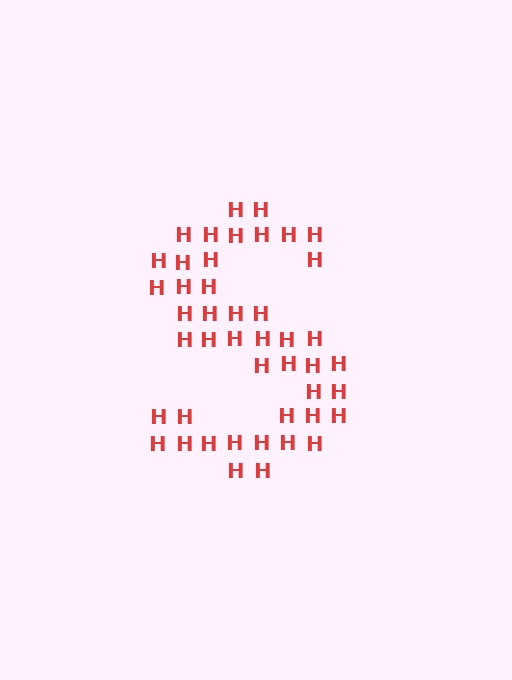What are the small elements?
The small elements are letter H's.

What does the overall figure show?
The overall figure shows the letter S.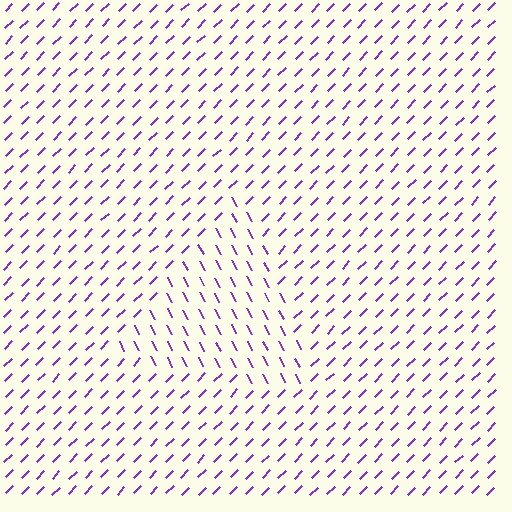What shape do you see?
I see a triangle.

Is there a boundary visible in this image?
Yes, there is a texture boundary formed by a change in line orientation.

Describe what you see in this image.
The image is filled with small purple line segments. A triangle region in the image has lines oriented differently from the surrounding lines, creating a visible texture boundary.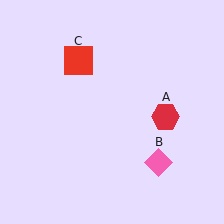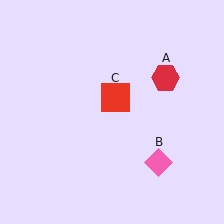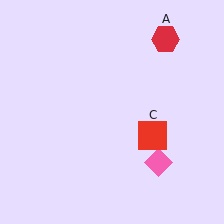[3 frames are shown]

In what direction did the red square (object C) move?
The red square (object C) moved down and to the right.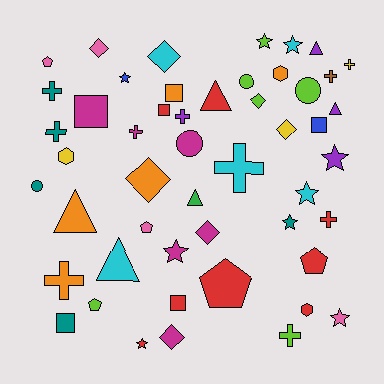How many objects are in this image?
There are 50 objects.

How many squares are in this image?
There are 6 squares.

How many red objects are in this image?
There are 8 red objects.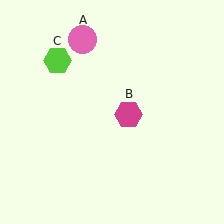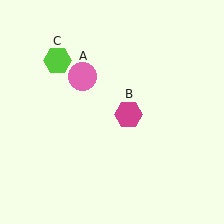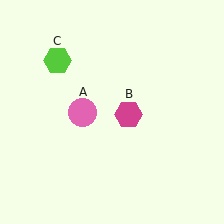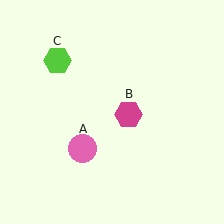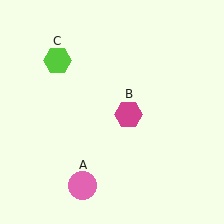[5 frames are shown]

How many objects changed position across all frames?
1 object changed position: pink circle (object A).